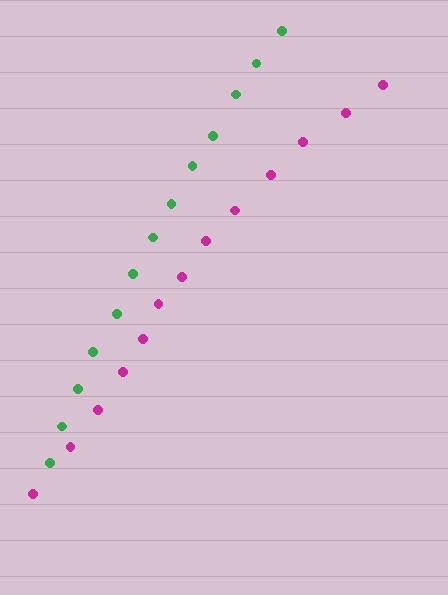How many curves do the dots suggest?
There are 2 distinct paths.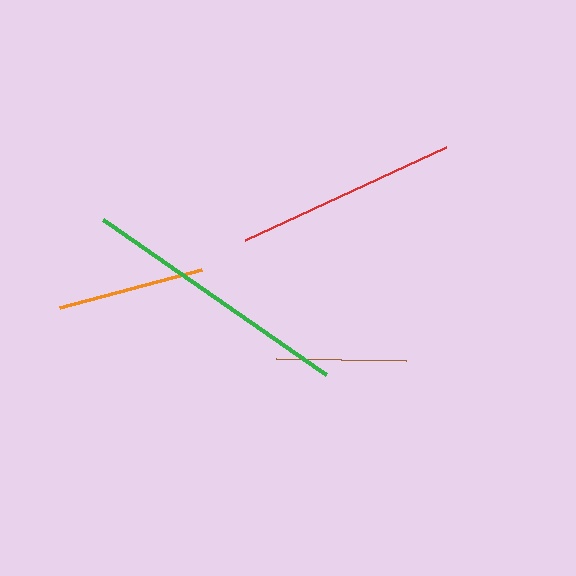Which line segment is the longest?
The green line is the longest at approximately 272 pixels.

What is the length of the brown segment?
The brown segment is approximately 131 pixels long.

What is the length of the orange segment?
The orange segment is approximately 147 pixels long.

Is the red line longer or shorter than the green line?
The green line is longer than the red line.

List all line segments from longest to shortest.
From longest to shortest: green, red, orange, brown.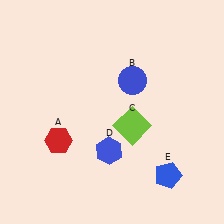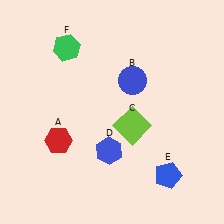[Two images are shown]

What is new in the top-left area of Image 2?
A green hexagon (F) was added in the top-left area of Image 2.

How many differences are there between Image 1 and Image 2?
There is 1 difference between the two images.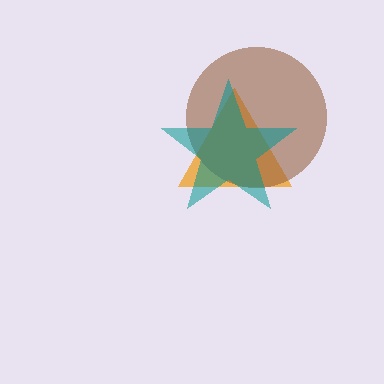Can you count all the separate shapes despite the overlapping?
Yes, there are 3 separate shapes.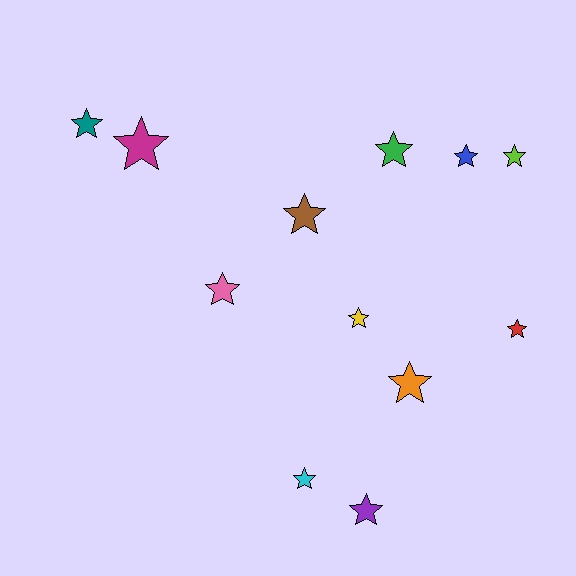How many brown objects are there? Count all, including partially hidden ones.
There is 1 brown object.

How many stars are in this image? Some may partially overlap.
There are 12 stars.